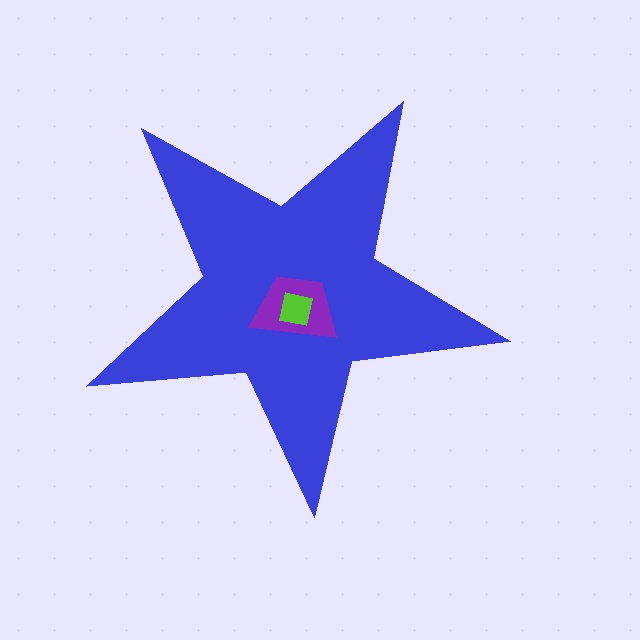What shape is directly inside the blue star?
The purple trapezoid.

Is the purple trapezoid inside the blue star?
Yes.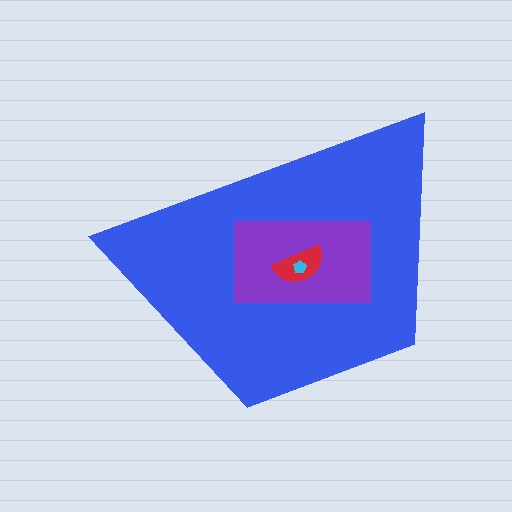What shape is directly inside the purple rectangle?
The red semicircle.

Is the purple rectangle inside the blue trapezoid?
Yes.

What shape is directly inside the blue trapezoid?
The purple rectangle.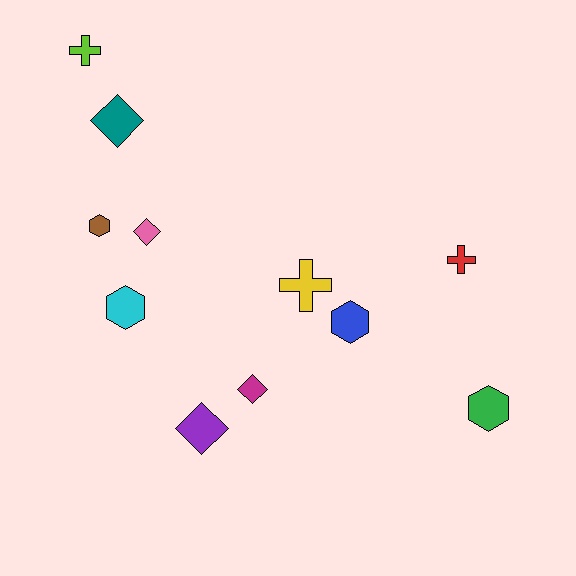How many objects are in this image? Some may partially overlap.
There are 11 objects.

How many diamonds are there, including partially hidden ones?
There are 4 diamonds.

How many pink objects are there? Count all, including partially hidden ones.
There is 1 pink object.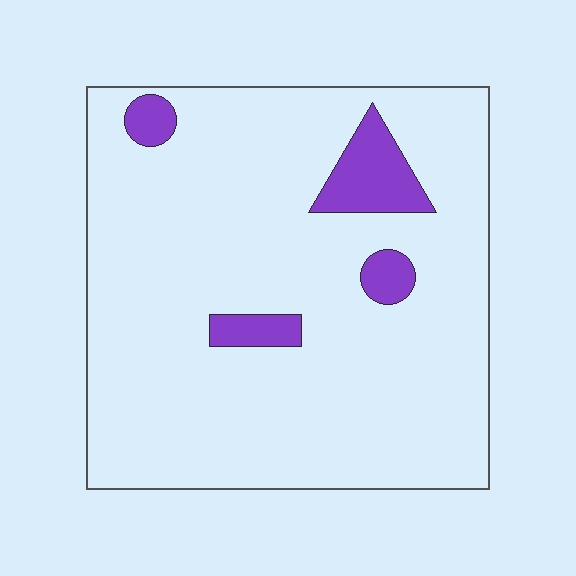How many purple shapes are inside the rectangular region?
4.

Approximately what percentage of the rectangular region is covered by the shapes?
Approximately 10%.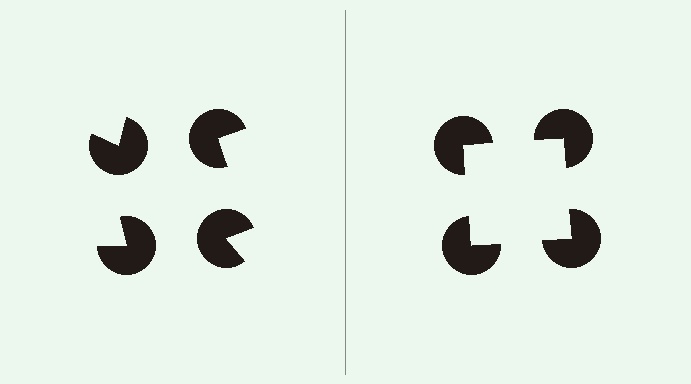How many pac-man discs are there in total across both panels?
8 — 4 on each side.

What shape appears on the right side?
An illusory square.